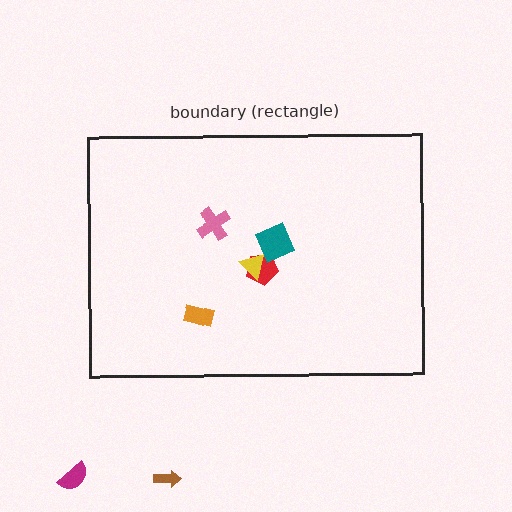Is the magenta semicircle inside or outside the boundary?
Outside.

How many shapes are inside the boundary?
5 inside, 2 outside.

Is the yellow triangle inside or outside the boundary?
Inside.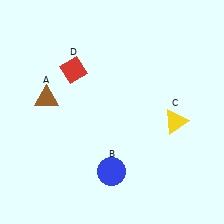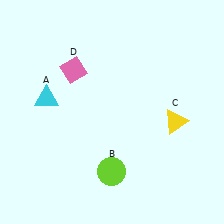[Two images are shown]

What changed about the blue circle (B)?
In Image 1, B is blue. In Image 2, it changed to lime.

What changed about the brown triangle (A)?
In Image 1, A is brown. In Image 2, it changed to cyan.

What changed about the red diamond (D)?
In Image 1, D is red. In Image 2, it changed to pink.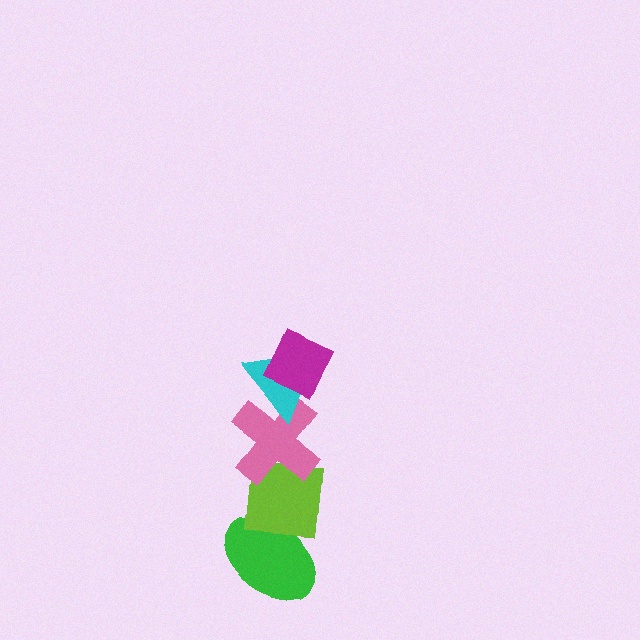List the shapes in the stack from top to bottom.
From top to bottom: the magenta diamond, the cyan triangle, the pink cross, the lime square, the green ellipse.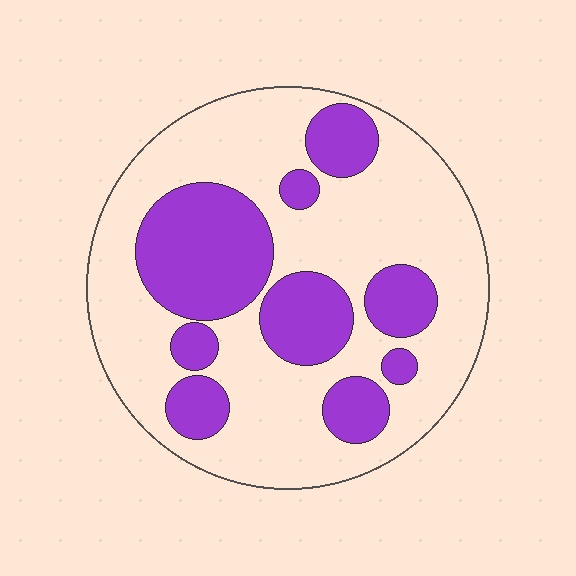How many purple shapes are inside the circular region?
9.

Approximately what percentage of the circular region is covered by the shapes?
Approximately 35%.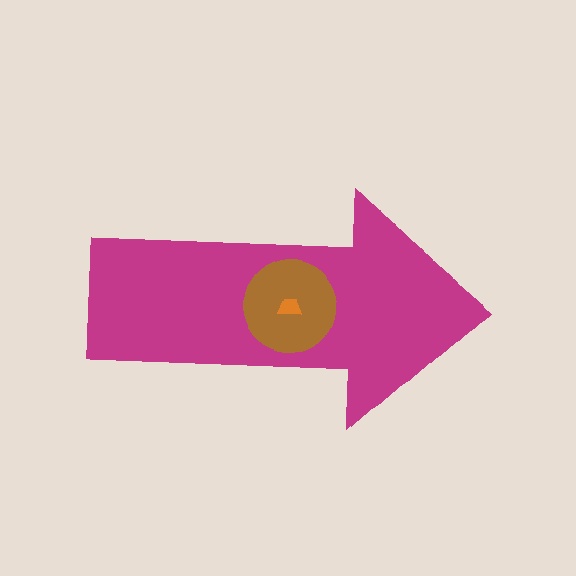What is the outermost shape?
The magenta arrow.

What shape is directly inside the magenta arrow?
The brown circle.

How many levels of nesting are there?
3.